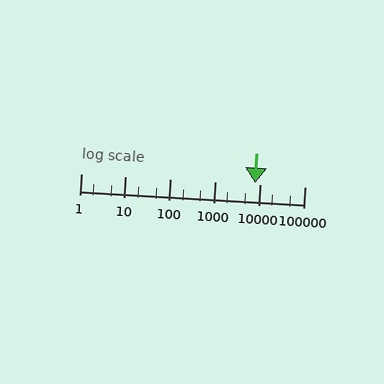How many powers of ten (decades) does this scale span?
The scale spans 5 decades, from 1 to 100000.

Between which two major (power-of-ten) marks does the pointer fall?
The pointer is between 1000 and 10000.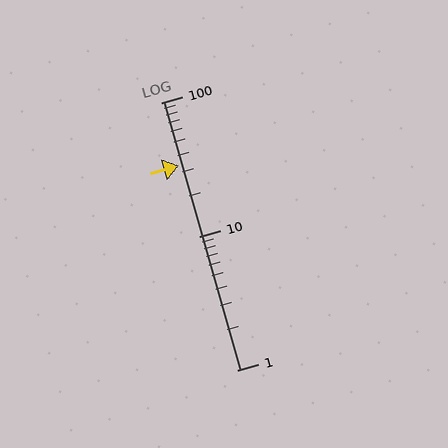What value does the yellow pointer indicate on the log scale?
The pointer indicates approximately 34.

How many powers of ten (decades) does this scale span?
The scale spans 2 decades, from 1 to 100.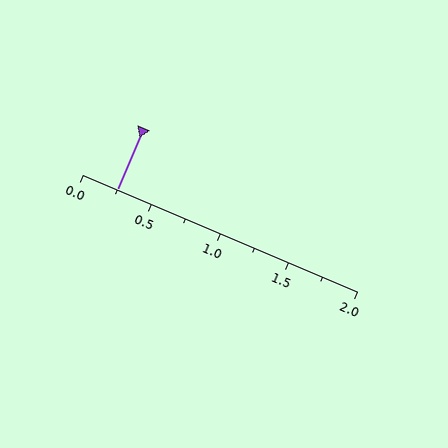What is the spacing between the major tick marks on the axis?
The major ticks are spaced 0.5 apart.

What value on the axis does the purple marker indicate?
The marker indicates approximately 0.25.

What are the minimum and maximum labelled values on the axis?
The axis runs from 0.0 to 2.0.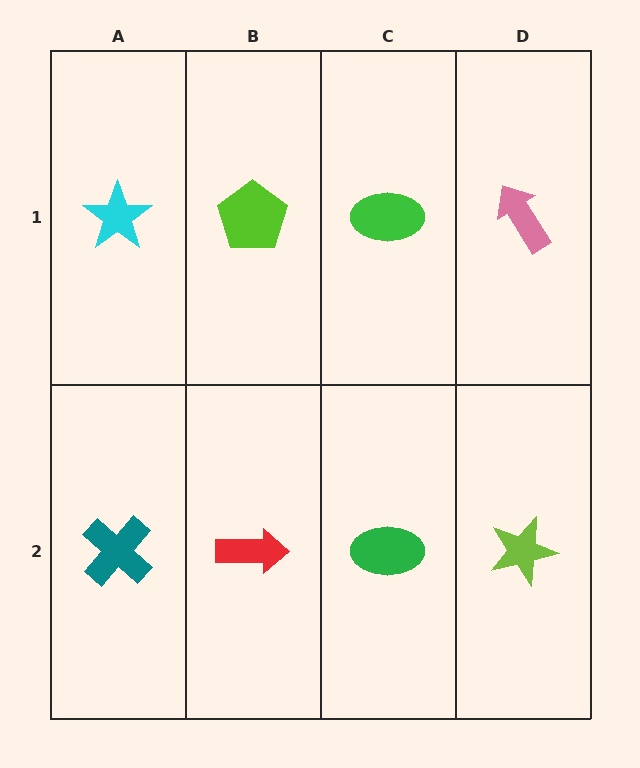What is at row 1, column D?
A pink arrow.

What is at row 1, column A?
A cyan star.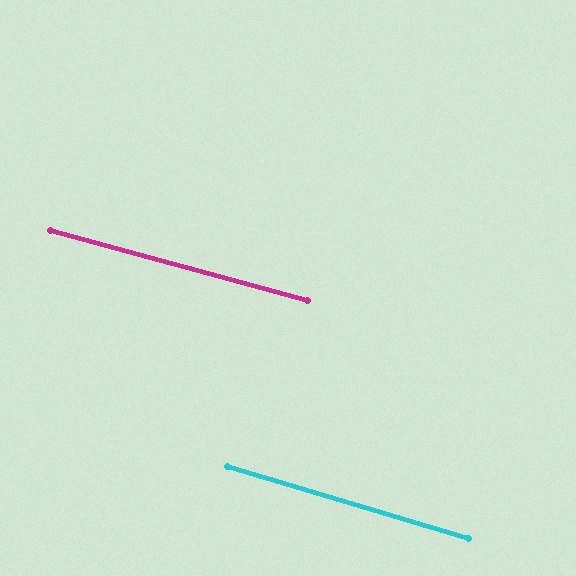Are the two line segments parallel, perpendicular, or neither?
Parallel — their directions differ by only 1.4°.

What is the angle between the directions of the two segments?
Approximately 1 degree.